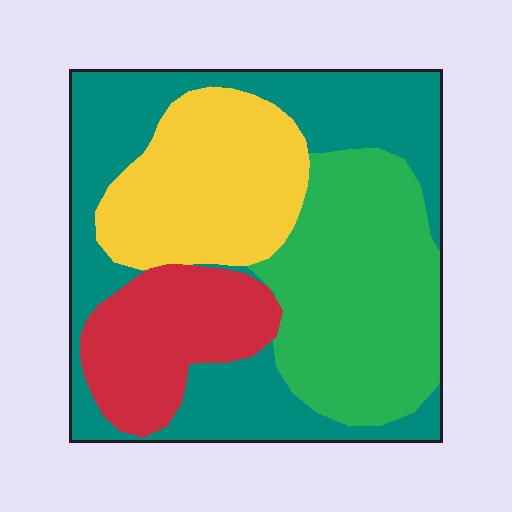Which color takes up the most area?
Teal, at roughly 35%.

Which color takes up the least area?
Red, at roughly 15%.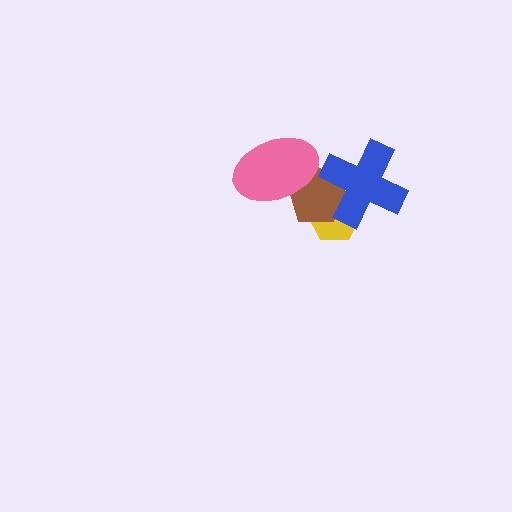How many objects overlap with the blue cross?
2 objects overlap with the blue cross.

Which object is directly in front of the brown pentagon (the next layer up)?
The blue cross is directly in front of the brown pentagon.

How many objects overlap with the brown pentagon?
3 objects overlap with the brown pentagon.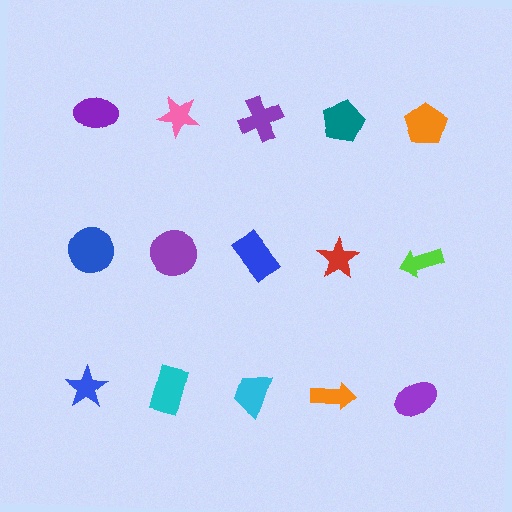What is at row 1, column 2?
A pink star.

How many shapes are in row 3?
5 shapes.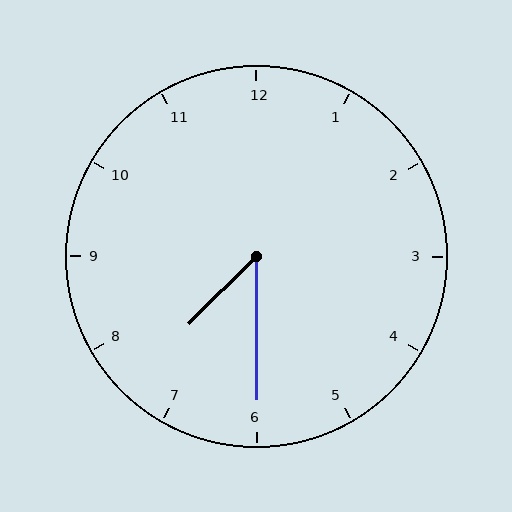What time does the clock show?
7:30.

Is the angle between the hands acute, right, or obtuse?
It is acute.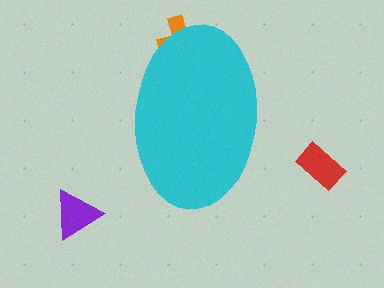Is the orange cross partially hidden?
Yes, the orange cross is partially hidden behind the cyan ellipse.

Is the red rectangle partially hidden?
No, the red rectangle is fully visible.